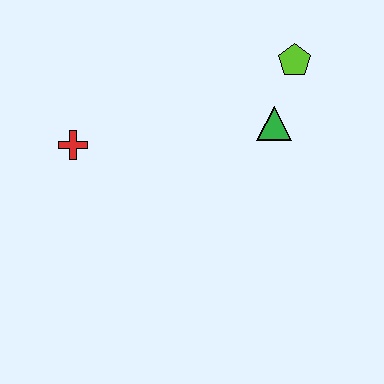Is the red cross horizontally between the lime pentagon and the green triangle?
No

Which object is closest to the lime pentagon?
The green triangle is closest to the lime pentagon.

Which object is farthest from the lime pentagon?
The red cross is farthest from the lime pentagon.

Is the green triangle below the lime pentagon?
Yes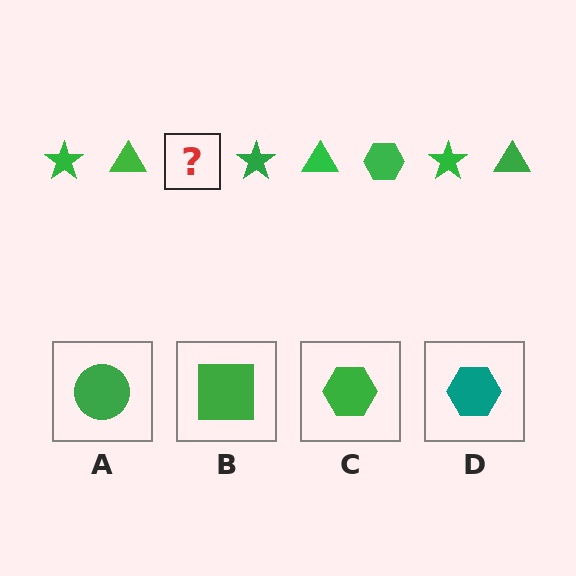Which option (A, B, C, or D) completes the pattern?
C.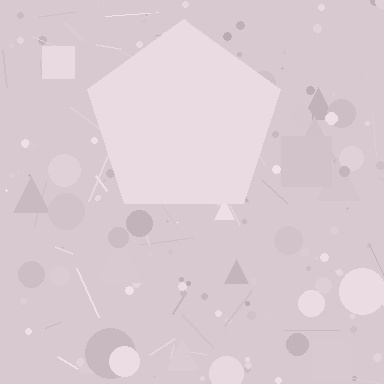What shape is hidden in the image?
A pentagon is hidden in the image.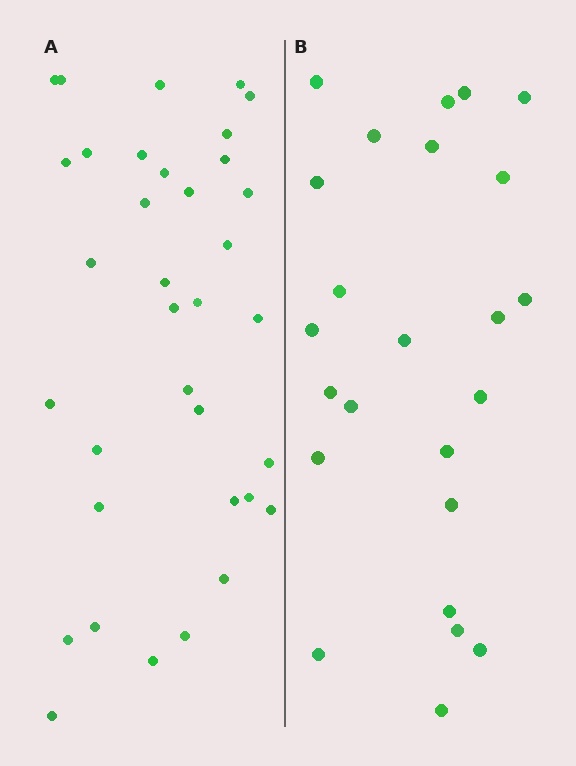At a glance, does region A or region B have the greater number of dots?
Region A (the left region) has more dots.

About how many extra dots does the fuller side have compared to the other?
Region A has roughly 12 or so more dots than region B.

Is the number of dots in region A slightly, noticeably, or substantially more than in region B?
Region A has substantially more. The ratio is roughly 1.5 to 1.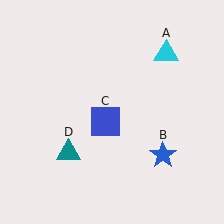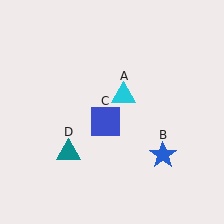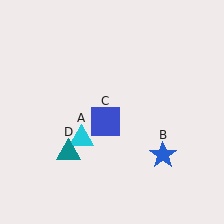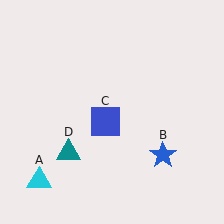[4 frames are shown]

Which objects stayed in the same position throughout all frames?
Blue star (object B) and blue square (object C) and teal triangle (object D) remained stationary.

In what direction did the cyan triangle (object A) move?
The cyan triangle (object A) moved down and to the left.